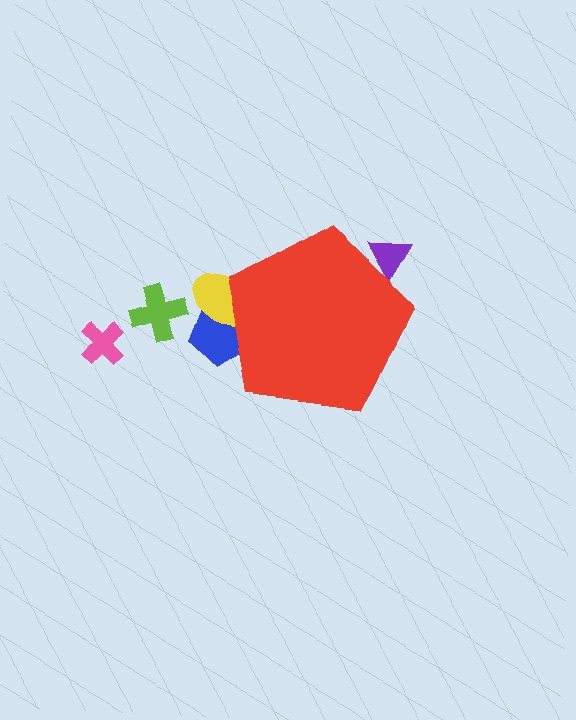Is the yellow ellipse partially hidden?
Yes, the yellow ellipse is partially hidden behind the red pentagon.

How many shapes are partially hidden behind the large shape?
3 shapes are partially hidden.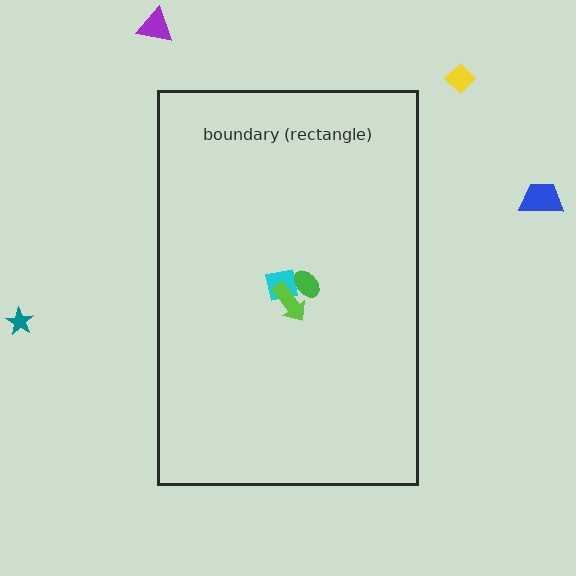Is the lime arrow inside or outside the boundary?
Inside.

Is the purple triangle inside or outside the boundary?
Outside.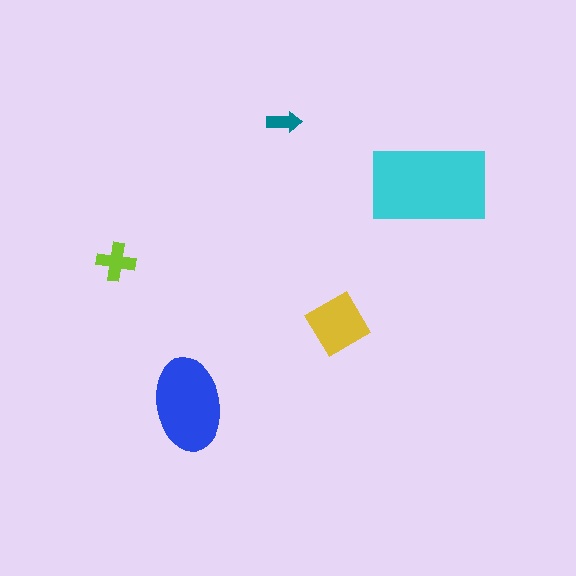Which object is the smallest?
The teal arrow.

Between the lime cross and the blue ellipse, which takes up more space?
The blue ellipse.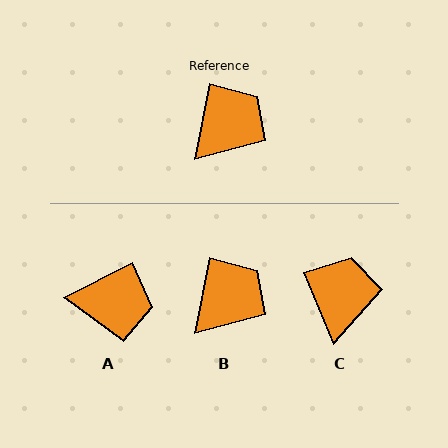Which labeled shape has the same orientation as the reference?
B.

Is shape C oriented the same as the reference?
No, it is off by about 33 degrees.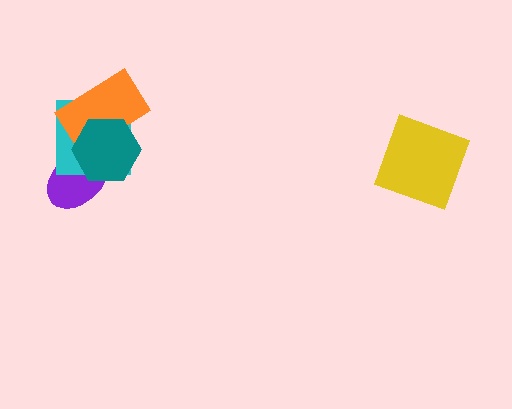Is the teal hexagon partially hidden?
No, no other shape covers it.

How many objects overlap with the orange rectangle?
2 objects overlap with the orange rectangle.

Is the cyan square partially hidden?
Yes, it is partially covered by another shape.